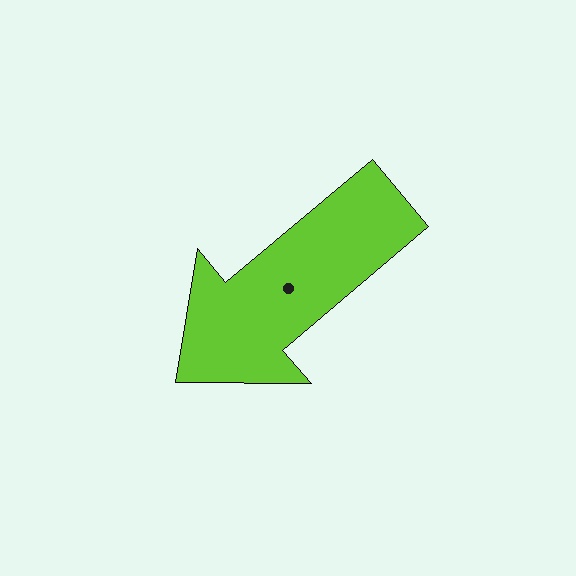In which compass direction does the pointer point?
Southwest.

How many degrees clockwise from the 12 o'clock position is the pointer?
Approximately 230 degrees.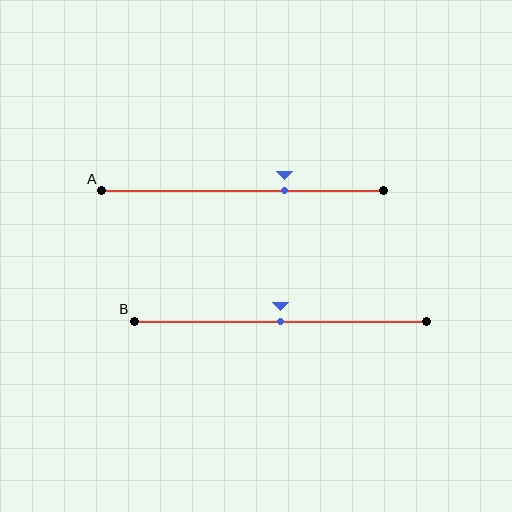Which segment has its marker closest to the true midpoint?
Segment B has its marker closest to the true midpoint.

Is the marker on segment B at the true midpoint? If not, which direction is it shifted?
Yes, the marker on segment B is at the true midpoint.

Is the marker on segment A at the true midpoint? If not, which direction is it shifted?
No, the marker on segment A is shifted to the right by about 15% of the segment length.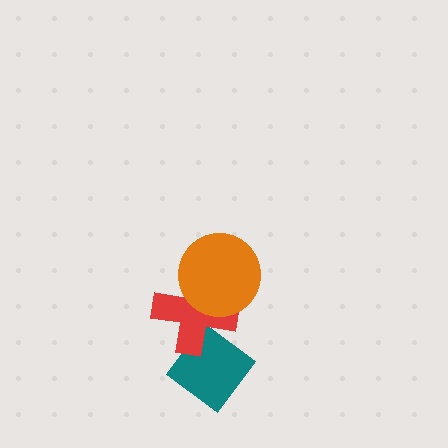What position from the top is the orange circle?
The orange circle is 1st from the top.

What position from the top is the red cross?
The red cross is 2nd from the top.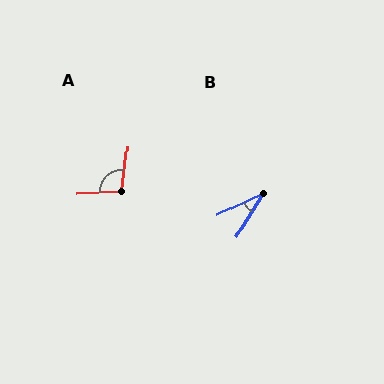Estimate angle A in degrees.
Approximately 100 degrees.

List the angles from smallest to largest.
B (33°), A (100°).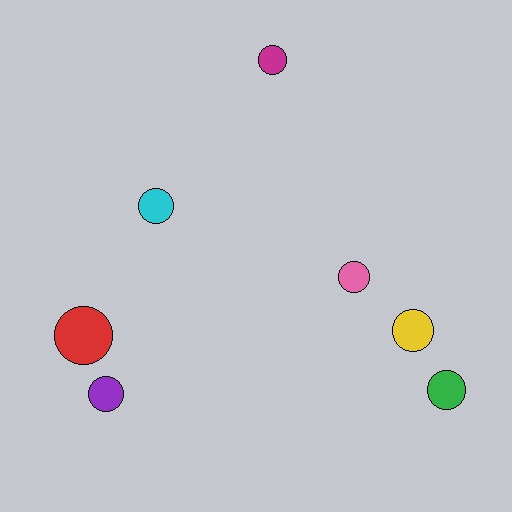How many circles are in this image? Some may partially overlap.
There are 7 circles.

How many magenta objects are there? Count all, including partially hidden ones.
There is 1 magenta object.